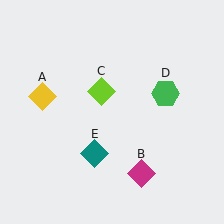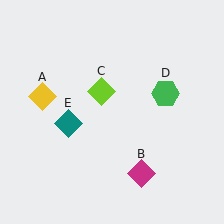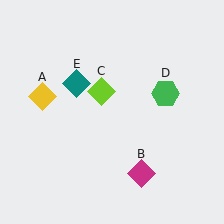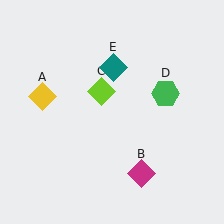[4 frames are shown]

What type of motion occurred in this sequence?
The teal diamond (object E) rotated clockwise around the center of the scene.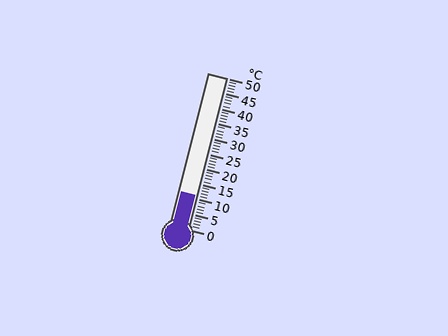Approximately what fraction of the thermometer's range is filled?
The thermometer is filled to approximately 20% of its range.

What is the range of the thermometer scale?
The thermometer scale ranges from 0°C to 50°C.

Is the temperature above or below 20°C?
The temperature is below 20°C.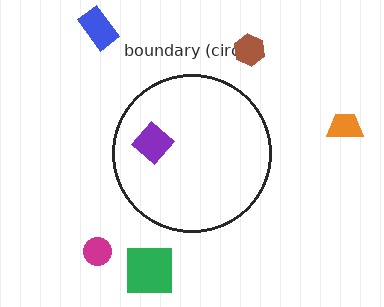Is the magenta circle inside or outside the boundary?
Outside.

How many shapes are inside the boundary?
1 inside, 5 outside.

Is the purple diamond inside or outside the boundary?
Inside.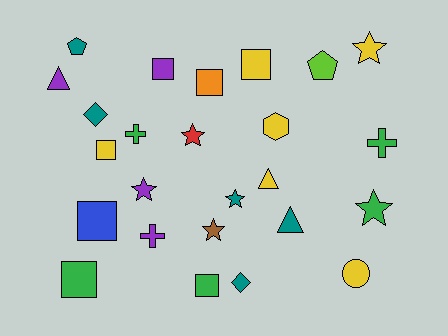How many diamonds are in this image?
There are 2 diamonds.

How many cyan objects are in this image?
There are no cyan objects.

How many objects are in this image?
There are 25 objects.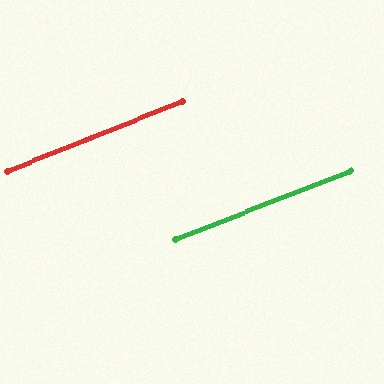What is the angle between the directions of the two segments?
Approximately 0 degrees.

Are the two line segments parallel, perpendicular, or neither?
Parallel — their directions differ by only 0.2°.